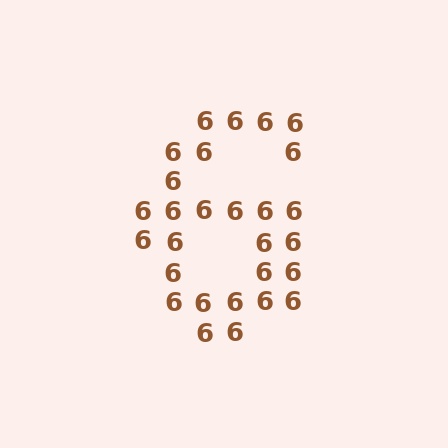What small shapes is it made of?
It is made of small digit 6's.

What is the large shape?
The large shape is the digit 6.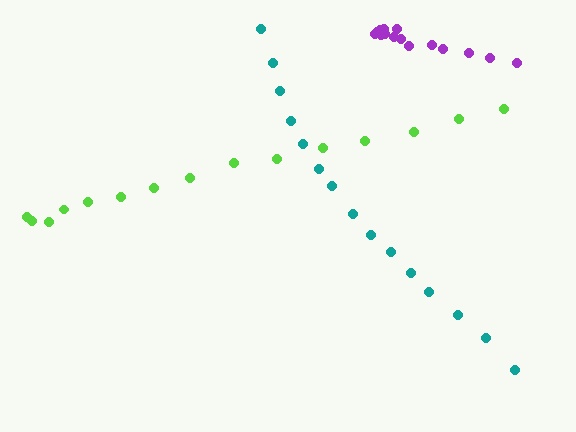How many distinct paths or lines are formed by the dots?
There are 3 distinct paths.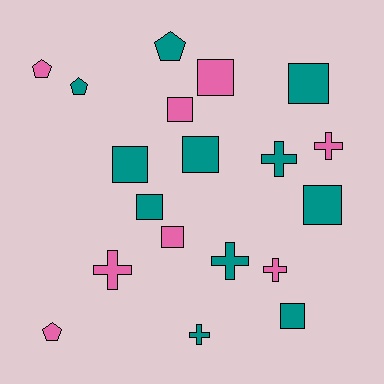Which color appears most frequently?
Teal, with 11 objects.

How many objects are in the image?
There are 19 objects.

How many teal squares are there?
There are 6 teal squares.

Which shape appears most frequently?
Square, with 9 objects.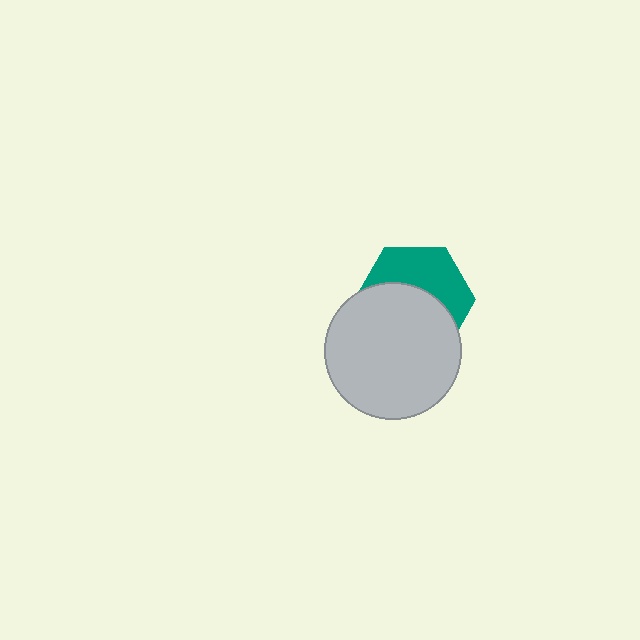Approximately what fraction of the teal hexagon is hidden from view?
Roughly 57% of the teal hexagon is hidden behind the light gray circle.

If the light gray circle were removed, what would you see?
You would see the complete teal hexagon.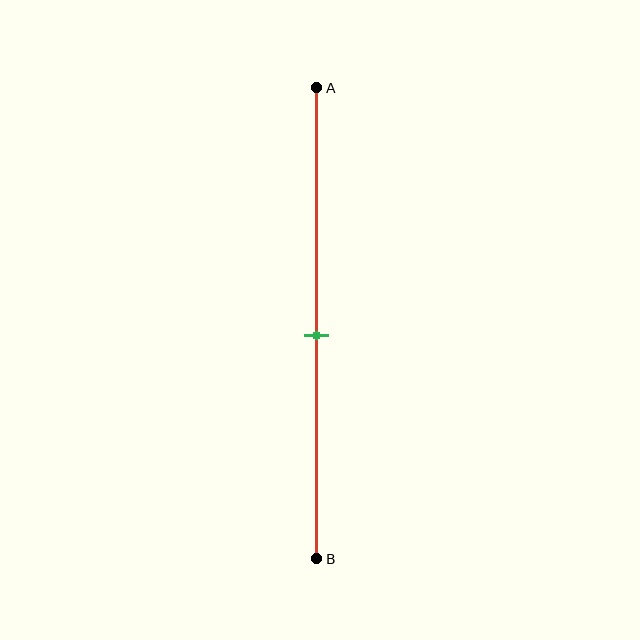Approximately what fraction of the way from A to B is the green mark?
The green mark is approximately 55% of the way from A to B.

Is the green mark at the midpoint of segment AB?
Yes, the mark is approximately at the midpoint.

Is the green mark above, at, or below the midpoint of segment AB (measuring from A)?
The green mark is approximately at the midpoint of segment AB.